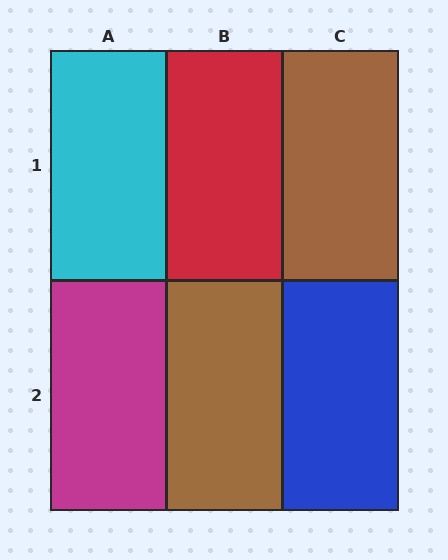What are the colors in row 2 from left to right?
Magenta, brown, blue.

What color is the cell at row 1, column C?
Brown.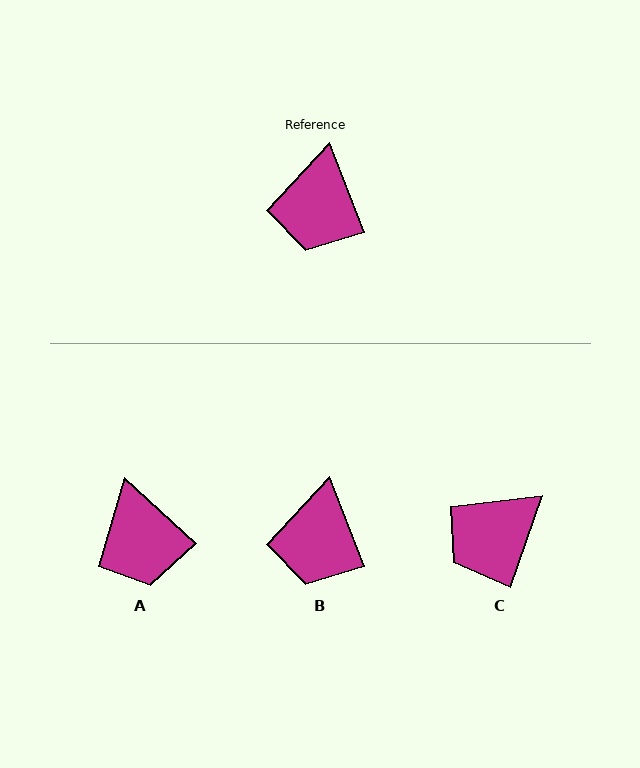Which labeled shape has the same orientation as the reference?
B.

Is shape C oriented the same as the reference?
No, it is off by about 41 degrees.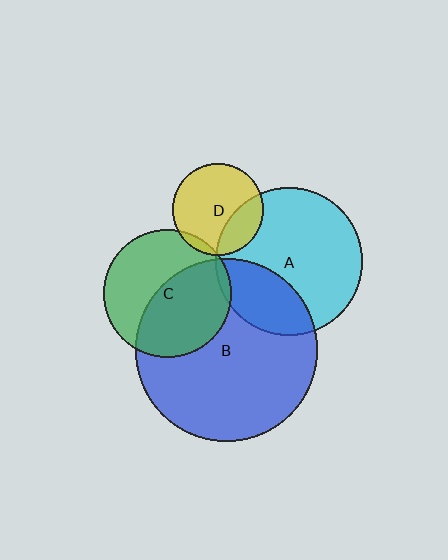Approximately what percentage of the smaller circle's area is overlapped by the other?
Approximately 5%.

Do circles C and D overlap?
Yes.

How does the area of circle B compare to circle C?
Approximately 2.0 times.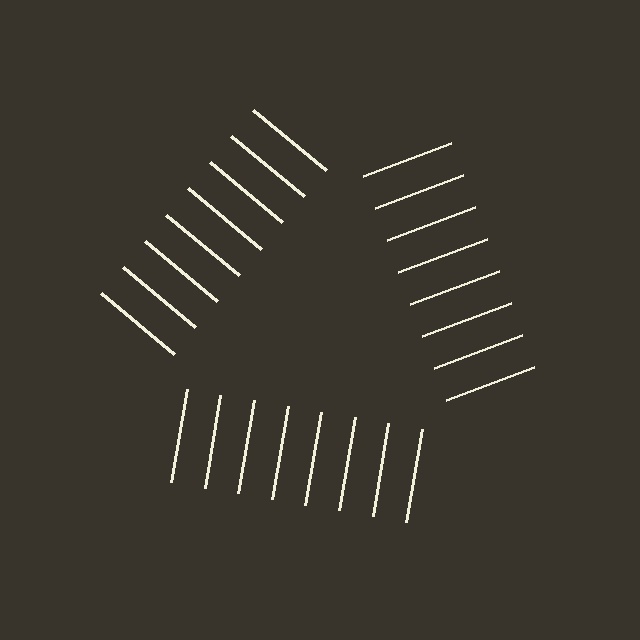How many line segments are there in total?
24 — 8 along each of the 3 edges.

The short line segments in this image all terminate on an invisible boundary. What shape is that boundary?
An illusory triangle — the line segments terminate on its edges but no continuous stroke is drawn.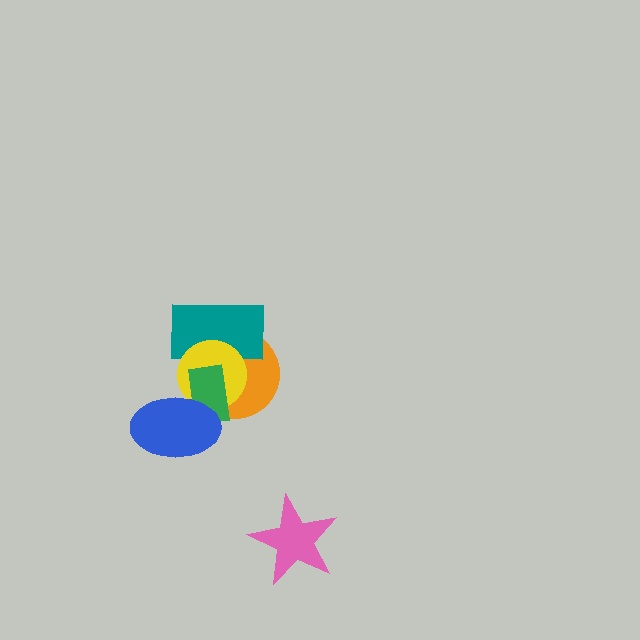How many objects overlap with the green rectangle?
4 objects overlap with the green rectangle.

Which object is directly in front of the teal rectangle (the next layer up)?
The yellow circle is directly in front of the teal rectangle.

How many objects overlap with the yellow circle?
4 objects overlap with the yellow circle.